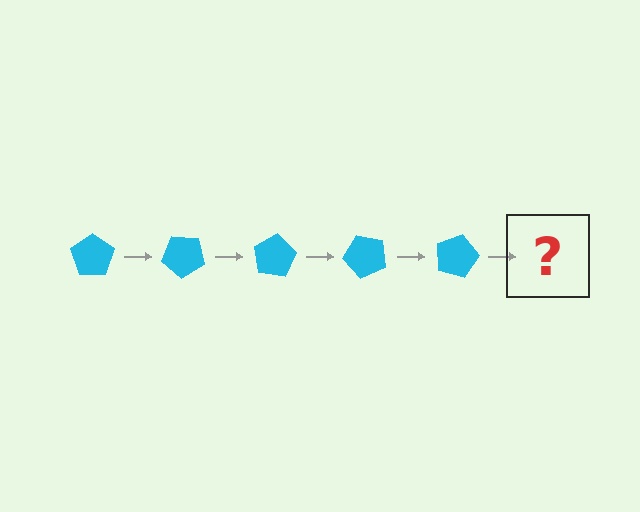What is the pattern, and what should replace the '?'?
The pattern is that the pentagon rotates 40 degrees each step. The '?' should be a cyan pentagon rotated 200 degrees.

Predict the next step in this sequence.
The next step is a cyan pentagon rotated 200 degrees.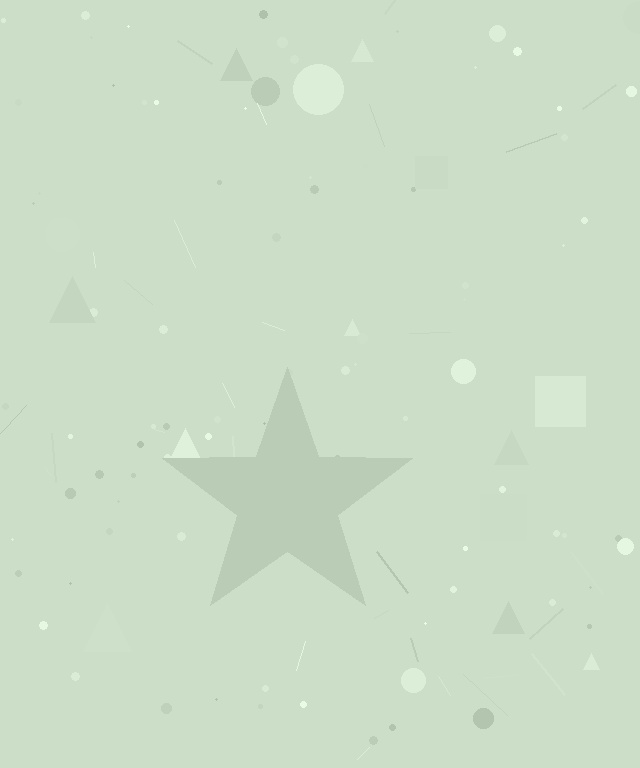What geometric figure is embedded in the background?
A star is embedded in the background.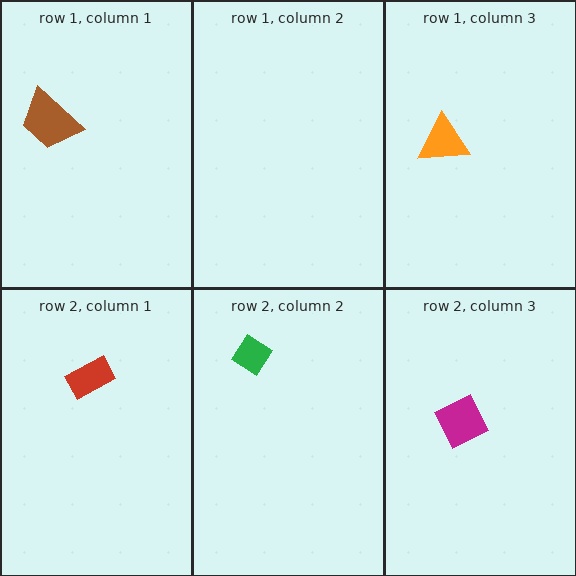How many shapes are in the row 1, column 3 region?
1.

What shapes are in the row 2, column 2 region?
The green diamond.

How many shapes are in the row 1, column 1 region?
1.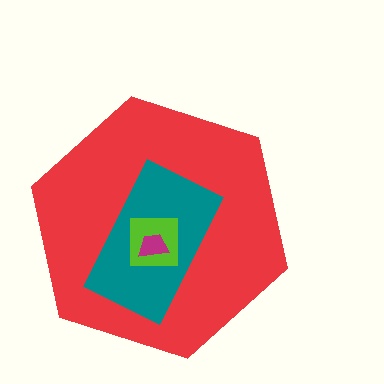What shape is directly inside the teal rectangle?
The lime square.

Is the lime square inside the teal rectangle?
Yes.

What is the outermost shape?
The red hexagon.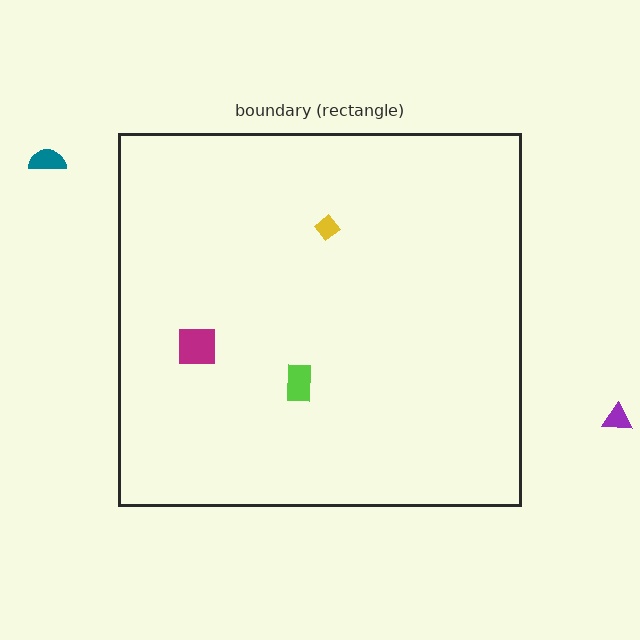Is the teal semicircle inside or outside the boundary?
Outside.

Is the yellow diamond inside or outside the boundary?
Inside.